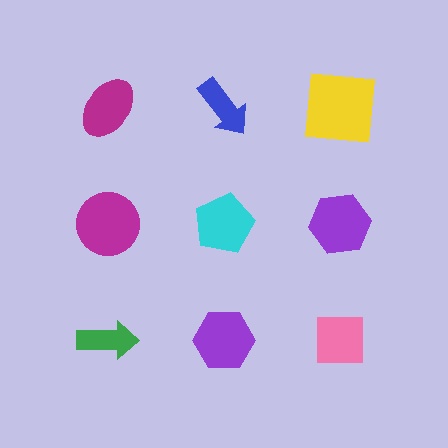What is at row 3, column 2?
A purple hexagon.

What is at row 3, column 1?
A green arrow.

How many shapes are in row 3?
3 shapes.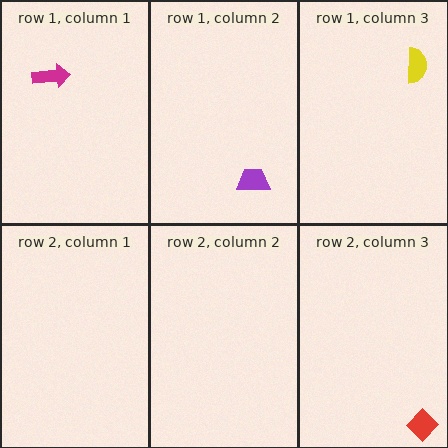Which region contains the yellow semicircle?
The row 1, column 3 region.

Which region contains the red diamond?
The row 2, column 3 region.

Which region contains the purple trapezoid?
The row 1, column 2 region.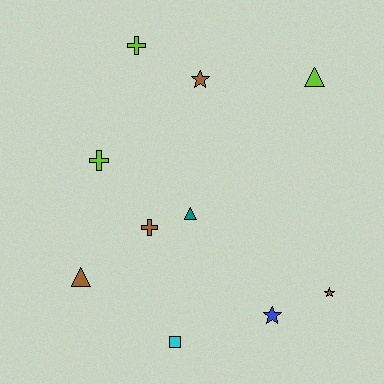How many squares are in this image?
There is 1 square.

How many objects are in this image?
There are 10 objects.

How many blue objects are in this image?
There is 1 blue object.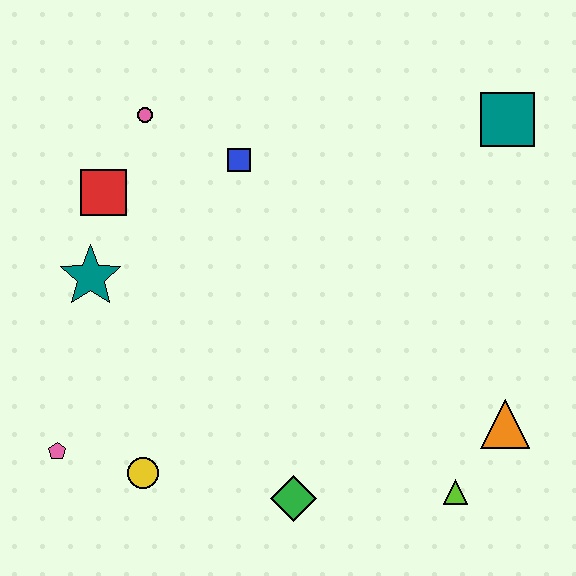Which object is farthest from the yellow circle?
The teal square is farthest from the yellow circle.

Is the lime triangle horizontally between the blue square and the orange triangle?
Yes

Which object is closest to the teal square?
The blue square is closest to the teal square.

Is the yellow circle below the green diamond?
No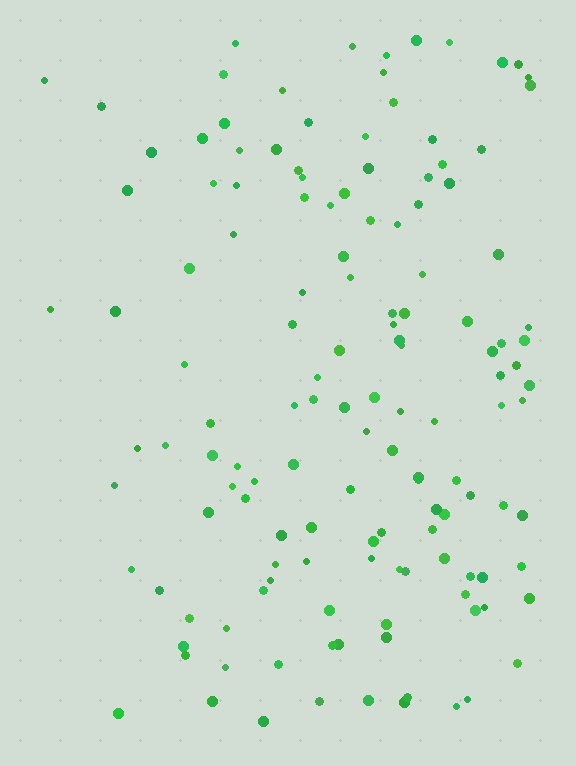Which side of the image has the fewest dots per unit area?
The left.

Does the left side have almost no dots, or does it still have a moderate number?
Still a moderate number, just noticeably fewer than the right.